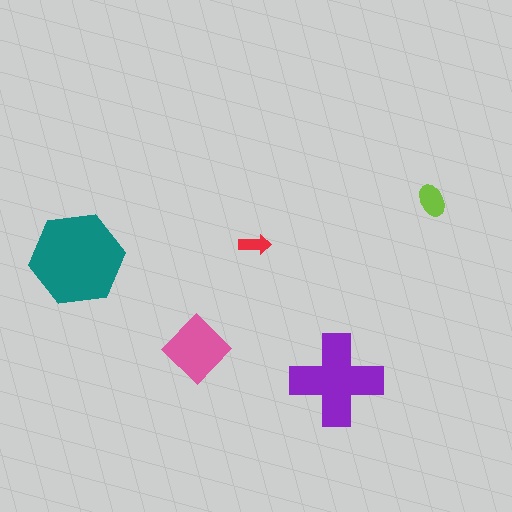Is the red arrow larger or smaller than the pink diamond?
Smaller.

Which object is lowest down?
The purple cross is bottommost.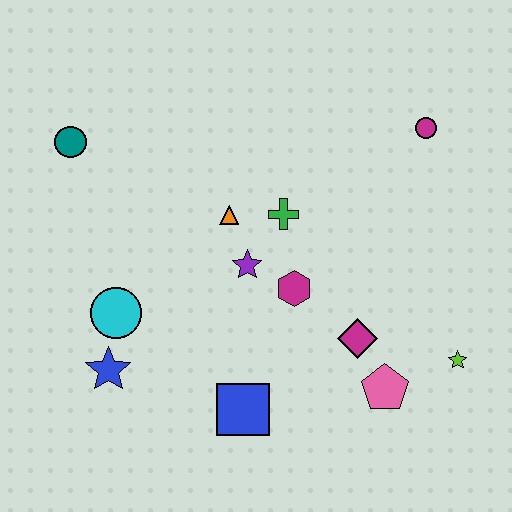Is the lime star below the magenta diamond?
Yes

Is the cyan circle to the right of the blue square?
No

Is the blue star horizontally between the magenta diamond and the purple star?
No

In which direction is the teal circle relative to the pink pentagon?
The teal circle is to the left of the pink pentagon.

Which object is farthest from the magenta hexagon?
The teal circle is farthest from the magenta hexagon.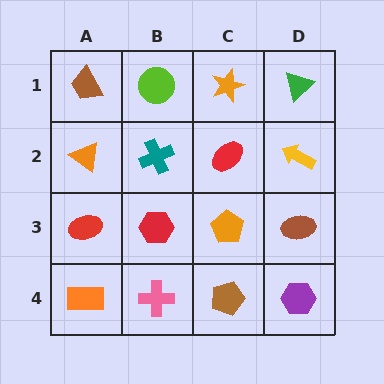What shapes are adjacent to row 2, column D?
A green triangle (row 1, column D), a brown ellipse (row 3, column D), a red ellipse (row 2, column C).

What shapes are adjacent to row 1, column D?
A yellow arrow (row 2, column D), an orange star (row 1, column C).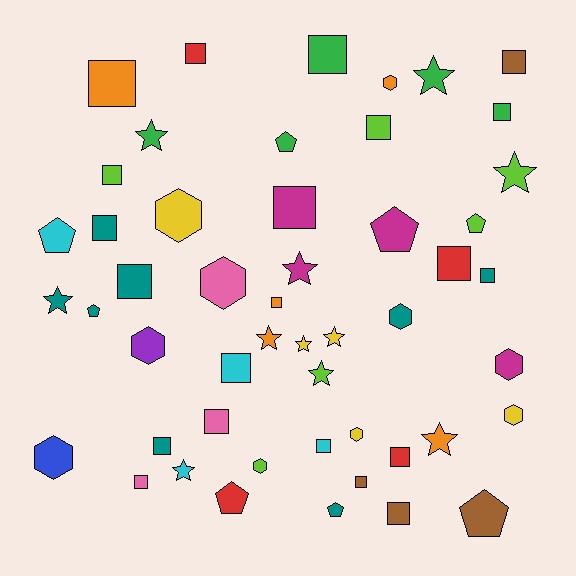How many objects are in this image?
There are 50 objects.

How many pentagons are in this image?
There are 8 pentagons.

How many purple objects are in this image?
There is 1 purple object.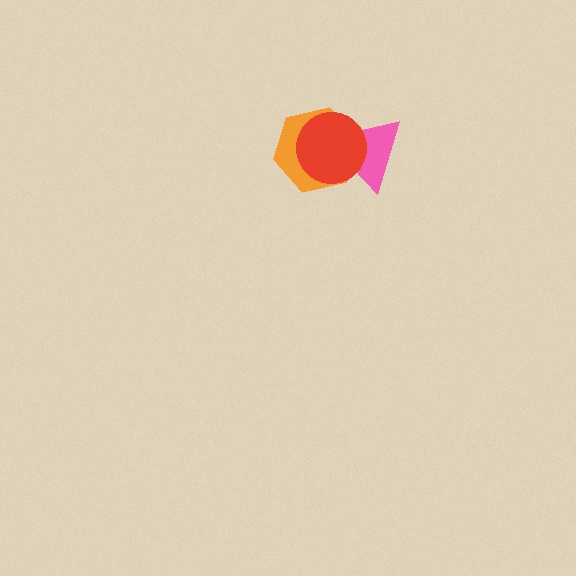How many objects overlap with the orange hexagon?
2 objects overlap with the orange hexagon.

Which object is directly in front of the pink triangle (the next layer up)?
The orange hexagon is directly in front of the pink triangle.